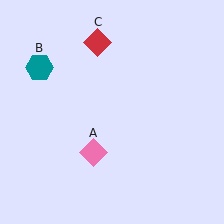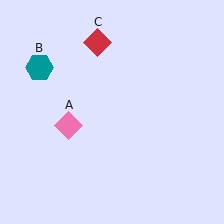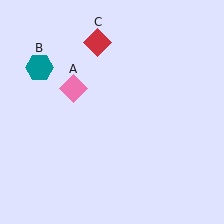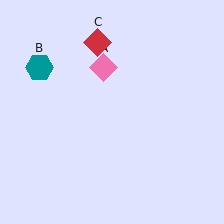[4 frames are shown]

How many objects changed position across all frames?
1 object changed position: pink diamond (object A).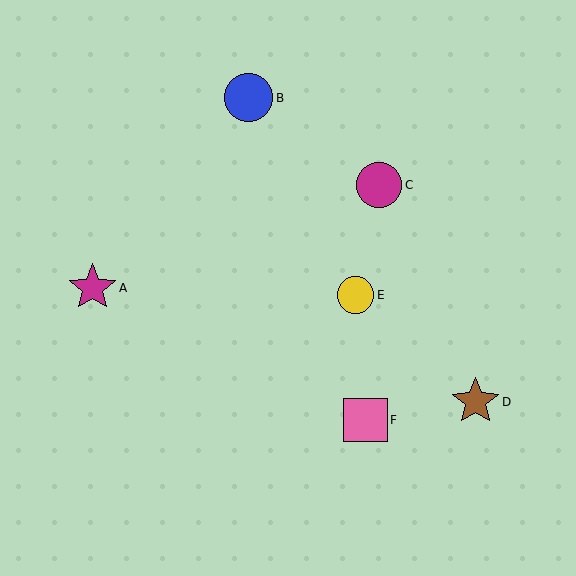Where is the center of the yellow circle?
The center of the yellow circle is at (355, 295).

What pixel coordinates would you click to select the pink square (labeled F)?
Click at (365, 420) to select the pink square F.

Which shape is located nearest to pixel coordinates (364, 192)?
The magenta circle (labeled C) at (379, 185) is nearest to that location.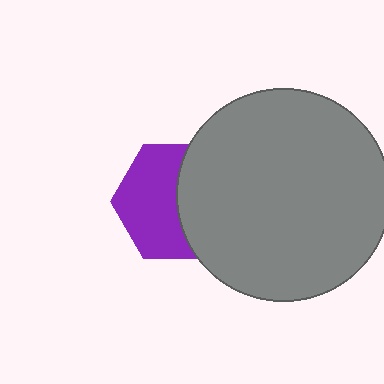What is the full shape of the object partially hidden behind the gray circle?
The partially hidden object is a purple hexagon.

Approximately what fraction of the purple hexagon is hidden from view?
Roughly 45% of the purple hexagon is hidden behind the gray circle.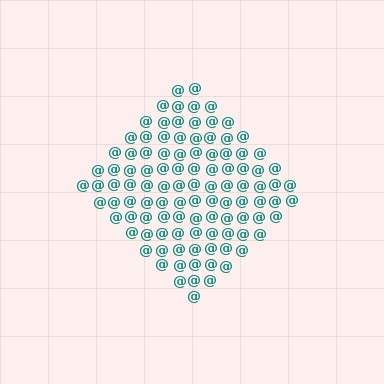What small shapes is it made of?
It is made of small at signs.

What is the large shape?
The large shape is a diamond.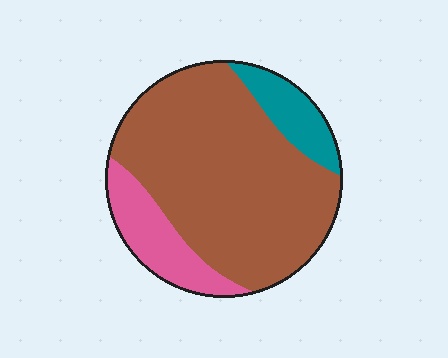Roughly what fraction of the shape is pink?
Pink covers around 15% of the shape.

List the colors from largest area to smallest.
From largest to smallest: brown, pink, teal.